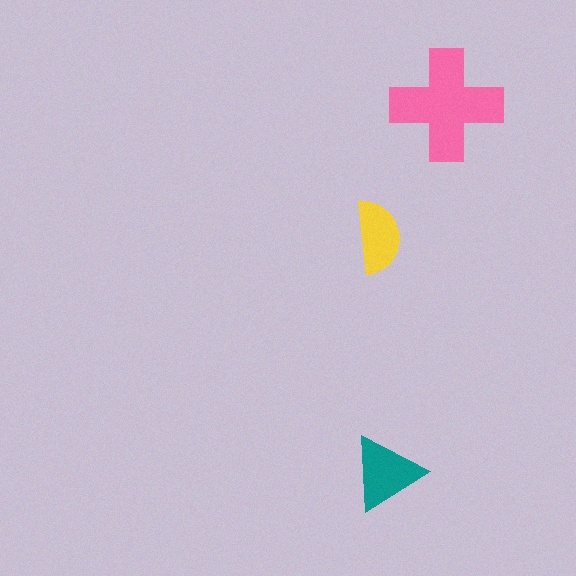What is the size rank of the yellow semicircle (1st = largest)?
3rd.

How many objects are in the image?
There are 3 objects in the image.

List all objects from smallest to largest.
The yellow semicircle, the teal triangle, the pink cross.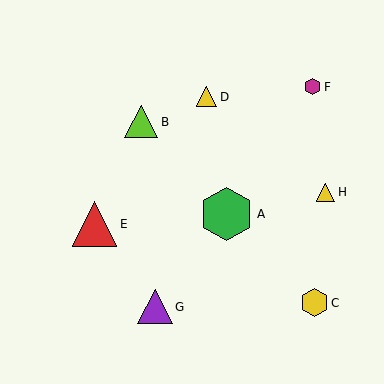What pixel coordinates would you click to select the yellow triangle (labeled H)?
Click at (326, 192) to select the yellow triangle H.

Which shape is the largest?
The green hexagon (labeled A) is the largest.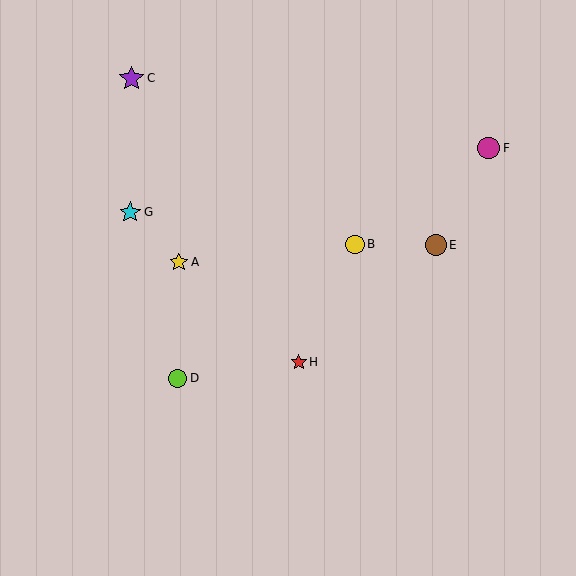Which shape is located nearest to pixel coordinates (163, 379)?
The lime circle (labeled D) at (177, 378) is nearest to that location.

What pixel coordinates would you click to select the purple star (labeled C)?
Click at (132, 78) to select the purple star C.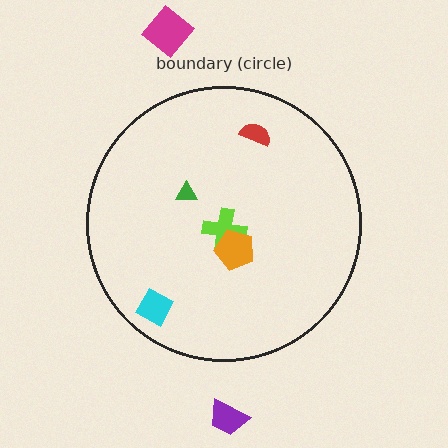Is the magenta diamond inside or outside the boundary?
Outside.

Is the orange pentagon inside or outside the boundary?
Inside.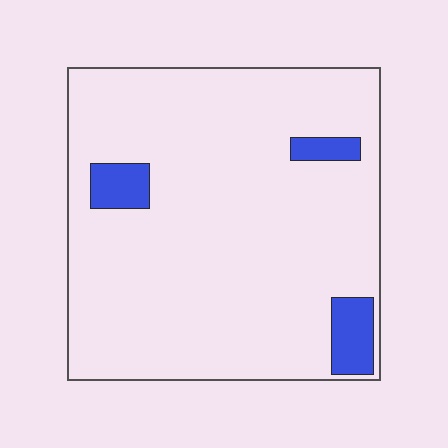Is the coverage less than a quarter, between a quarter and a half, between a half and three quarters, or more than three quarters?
Less than a quarter.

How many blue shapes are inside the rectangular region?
3.